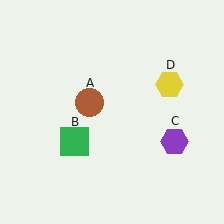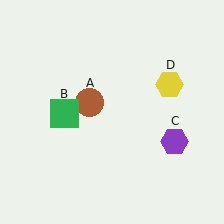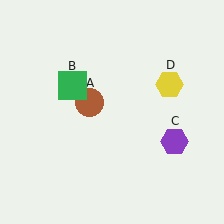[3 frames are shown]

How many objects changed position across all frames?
1 object changed position: green square (object B).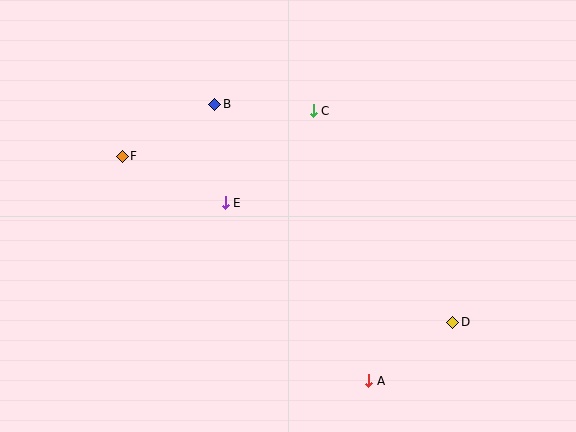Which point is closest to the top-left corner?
Point F is closest to the top-left corner.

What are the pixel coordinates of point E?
Point E is at (225, 203).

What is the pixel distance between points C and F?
The distance between C and F is 197 pixels.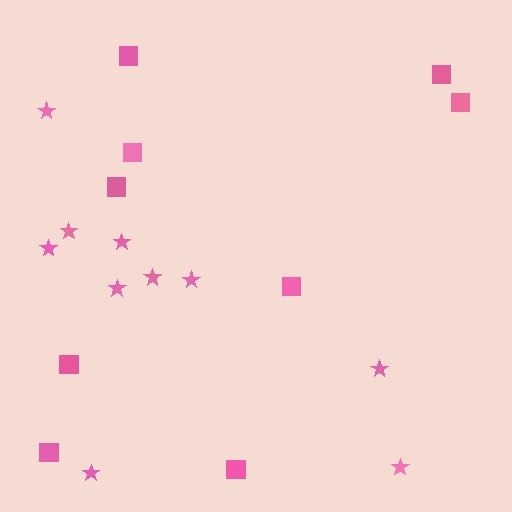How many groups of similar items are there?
There are 2 groups: one group of stars (10) and one group of squares (9).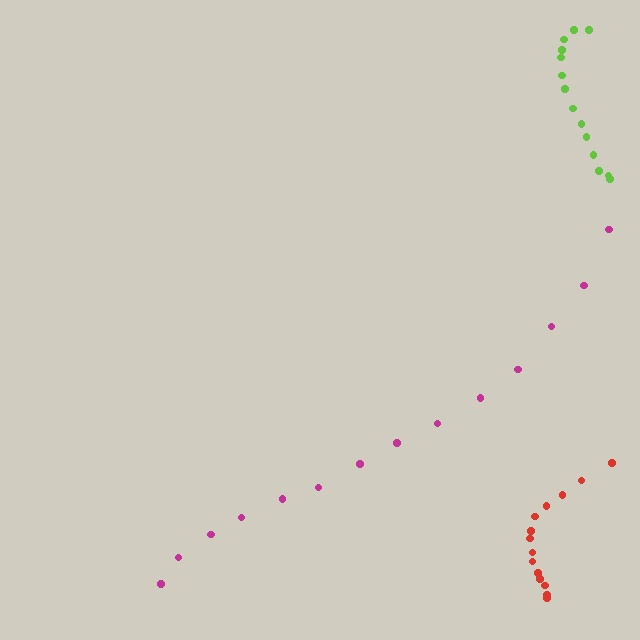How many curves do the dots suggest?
There are 3 distinct paths.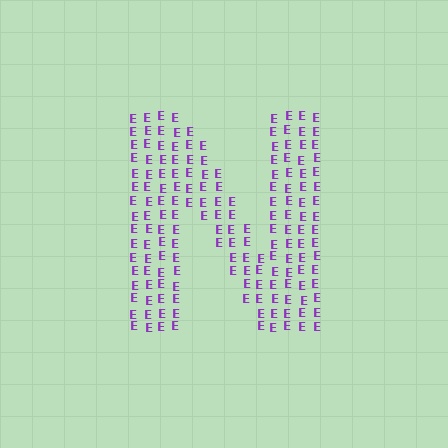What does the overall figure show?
The overall figure shows the letter N.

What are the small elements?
The small elements are letter E's.